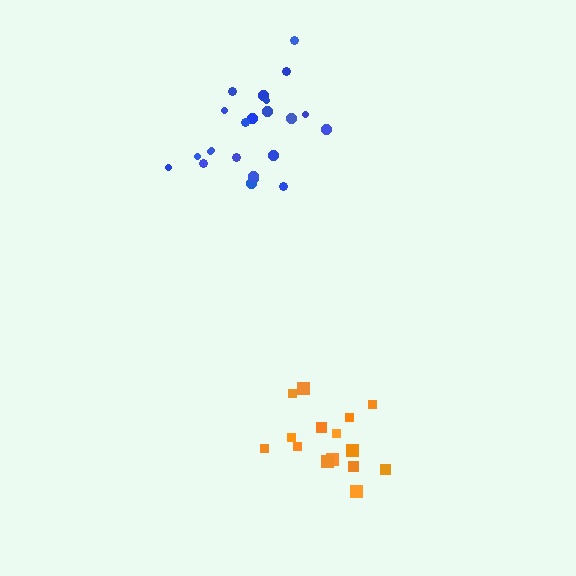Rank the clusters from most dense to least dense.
orange, blue.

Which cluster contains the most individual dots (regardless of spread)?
Blue (23).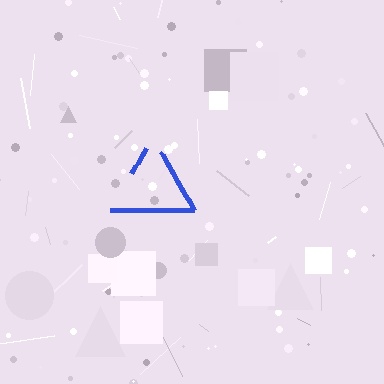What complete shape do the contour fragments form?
The contour fragments form a triangle.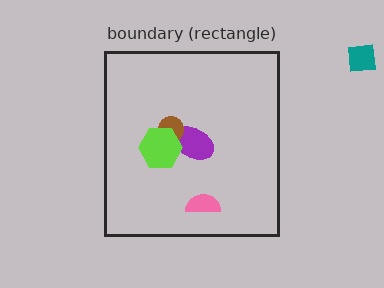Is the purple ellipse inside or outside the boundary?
Inside.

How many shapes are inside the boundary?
4 inside, 1 outside.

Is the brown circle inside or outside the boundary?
Inside.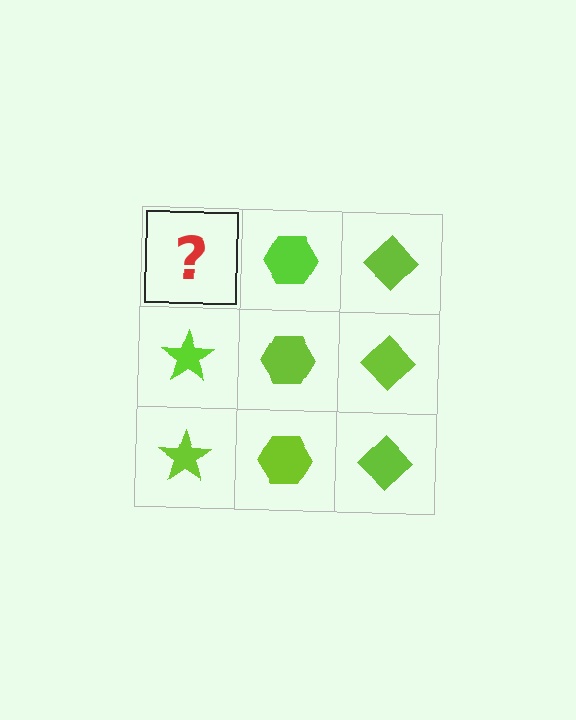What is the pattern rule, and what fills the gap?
The rule is that each column has a consistent shape. The gap should be filled with a lime star.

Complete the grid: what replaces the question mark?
The question mark should be replaced with a lime star.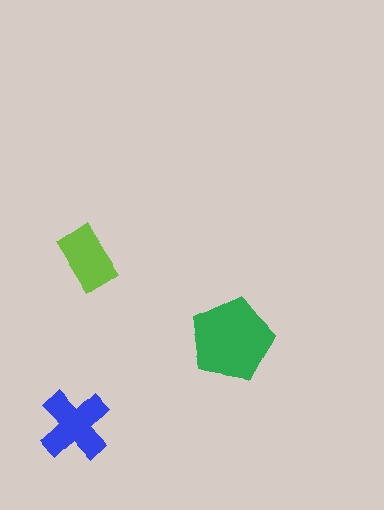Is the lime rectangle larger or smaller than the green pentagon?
Smaller.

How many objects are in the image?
There are 3 objects in the image.